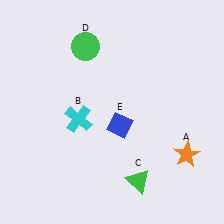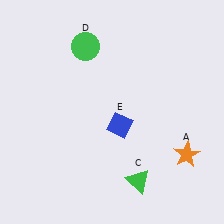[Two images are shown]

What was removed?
The cyan cross (B) was removed in Image 2.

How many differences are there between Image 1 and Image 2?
There is 1 difference between the two images.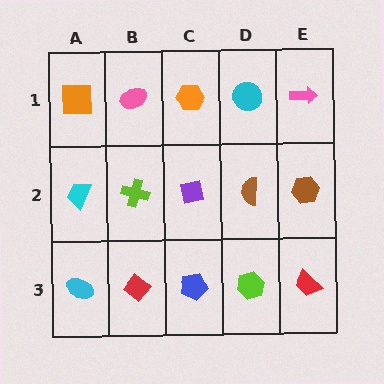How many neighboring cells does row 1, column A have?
2.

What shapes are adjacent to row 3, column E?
A brown hexagon (row 2, column E), a lime hexagon (row 3, column D).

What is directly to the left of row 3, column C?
A red diamond.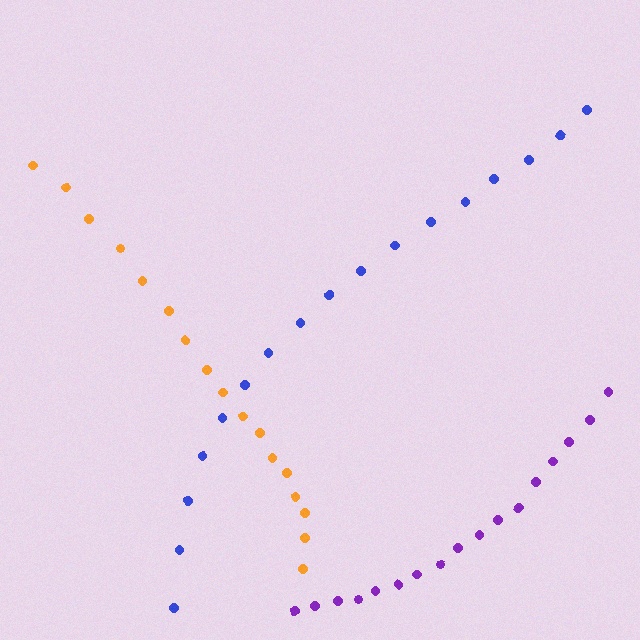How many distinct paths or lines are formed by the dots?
There are 3 distinct paths.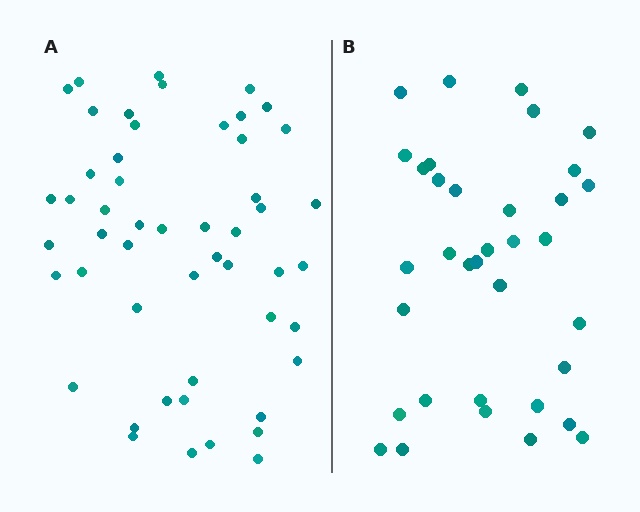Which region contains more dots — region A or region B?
Region A (the left region) has more dots.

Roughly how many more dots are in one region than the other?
Region A has approximately 15 more dots than region B.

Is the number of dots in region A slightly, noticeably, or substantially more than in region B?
Region A has substantially more. The ratio is roughly 1.5 to 1.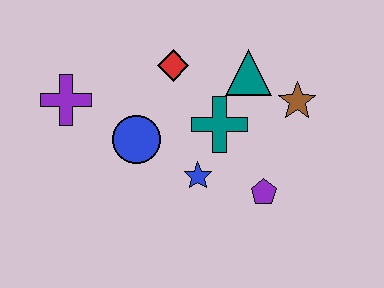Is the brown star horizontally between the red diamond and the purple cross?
No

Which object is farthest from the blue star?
The purple cross is farthest from the blue star.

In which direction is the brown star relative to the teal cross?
The brown star is to the right of the teal cross.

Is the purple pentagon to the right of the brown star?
No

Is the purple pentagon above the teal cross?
No